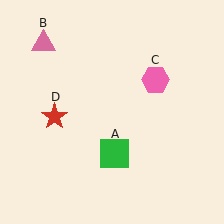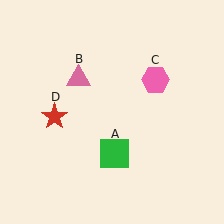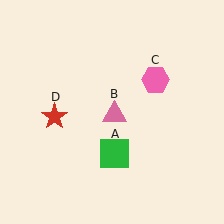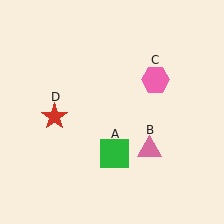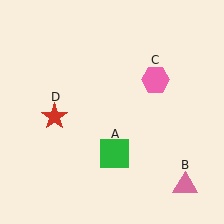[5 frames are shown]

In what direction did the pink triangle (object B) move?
The pink triangle (object B) moved down and to the right.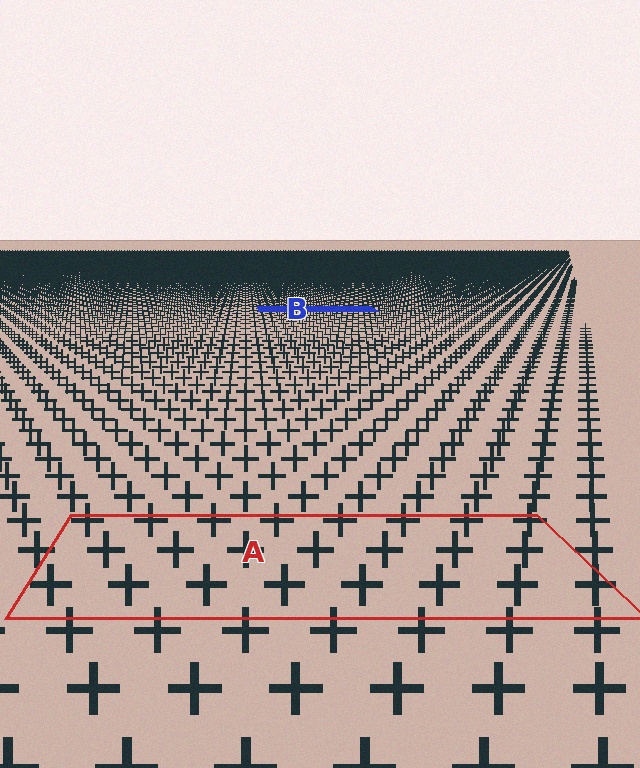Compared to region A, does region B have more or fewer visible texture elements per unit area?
Region B has more texture elements per unit area — they are packed more densely because it is farther away.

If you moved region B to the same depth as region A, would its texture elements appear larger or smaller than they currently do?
They would appear larger. At a closer depth, the same texture elements are projected at a bigger on-screen size.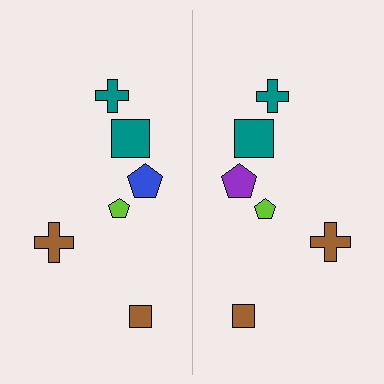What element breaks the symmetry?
The purple pentagon on the right side breaks the symmetry — its mirror counterpart is blue.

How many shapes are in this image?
There are 12 shapes in this image.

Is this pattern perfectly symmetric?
No, the pattern is not perfectly symmetric. The purple pentagon on the right side breaks the symmetry — its mirror counterpart is blue.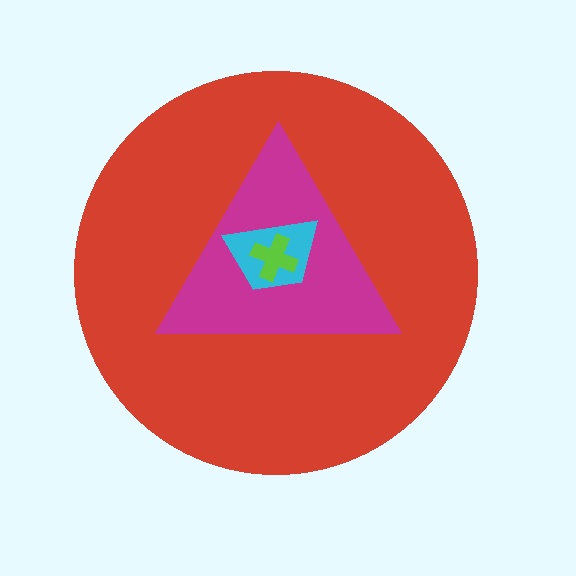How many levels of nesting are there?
4.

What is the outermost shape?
The red circle.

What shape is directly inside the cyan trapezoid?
The lime cross.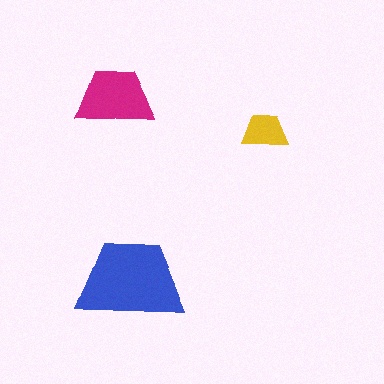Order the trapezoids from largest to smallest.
the blue one, the magenta one, the yellow one.